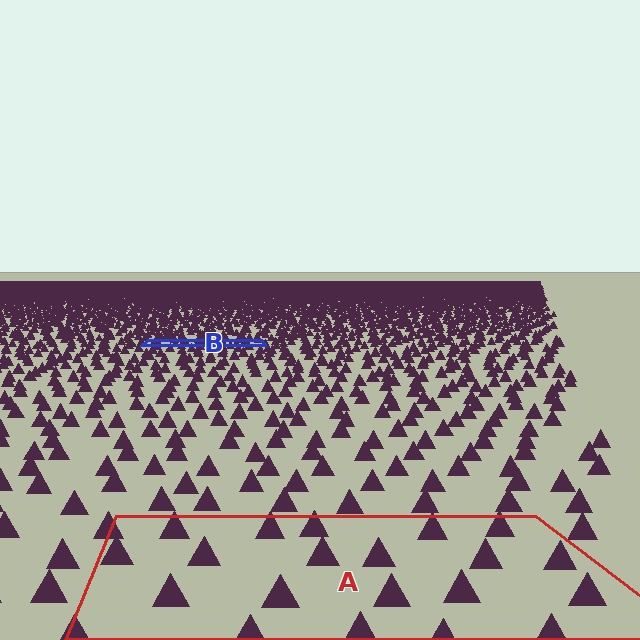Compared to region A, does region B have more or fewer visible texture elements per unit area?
Region B has more texture elements per unit area — they are packed more densely because it is farther away.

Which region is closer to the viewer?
Region A is closer. The texture elements there are larger and more spread out.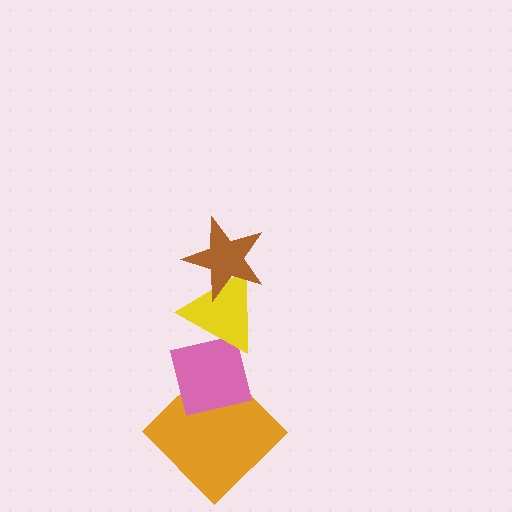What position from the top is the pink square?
The pink square is 3rd from the top.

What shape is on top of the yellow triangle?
The brown star is on top of the yellow triangle.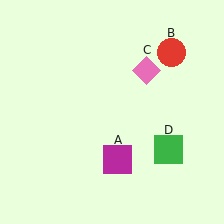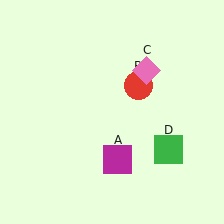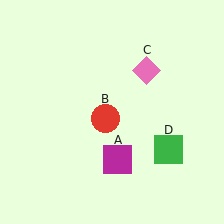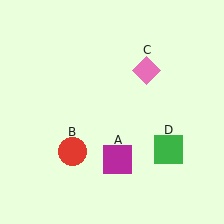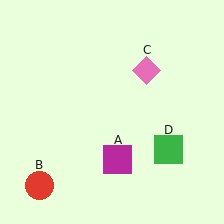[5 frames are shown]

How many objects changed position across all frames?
1 object changed position: red circle (object B).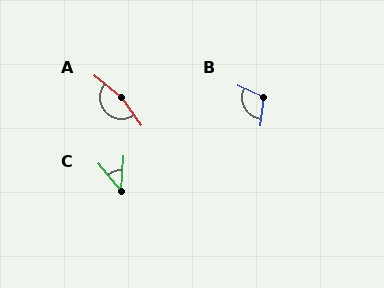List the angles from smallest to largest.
C (42°), B (107°), A (165°).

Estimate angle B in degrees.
Approximately 107 degrees.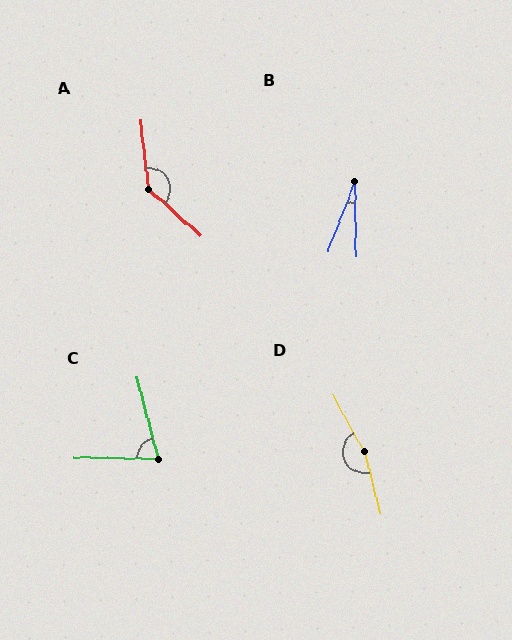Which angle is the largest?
D, at approximately 166 degrees.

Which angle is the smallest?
B, at approximately 22 degrees.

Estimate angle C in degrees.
Approximately 74 degrees.